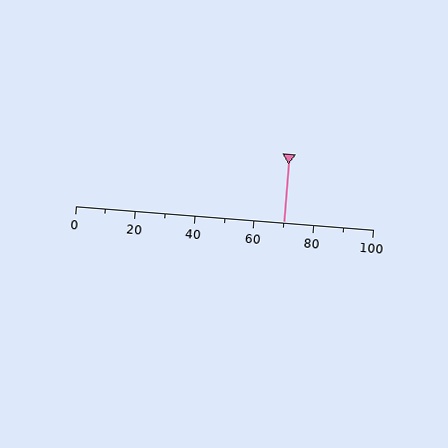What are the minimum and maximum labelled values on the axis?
The axis runs from 0 to 100.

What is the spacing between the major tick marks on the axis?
The major ticks are spaced 20 apart.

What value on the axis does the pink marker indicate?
The marker indicates approximately 70.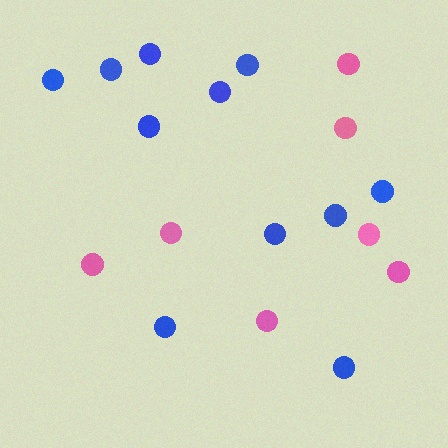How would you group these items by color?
There are 2 groups: one group of blue circles (11) and one group of pink circles (7).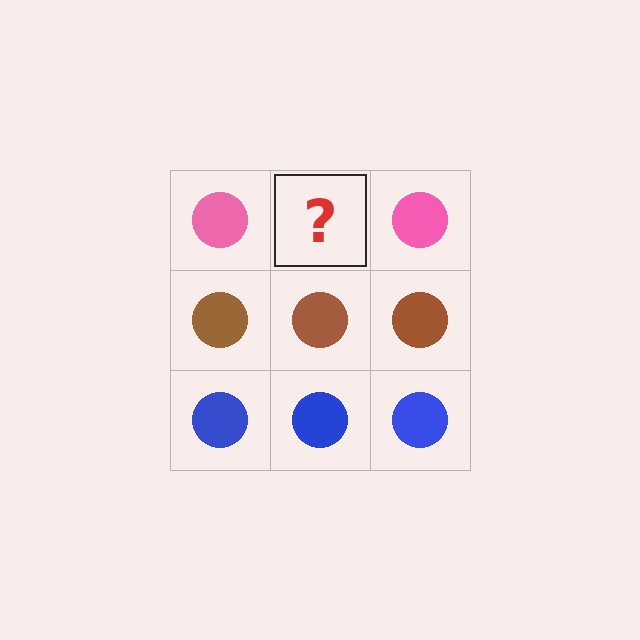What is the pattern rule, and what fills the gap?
The rule is that each row has a consistent color. The gap should be filled with a pink circle.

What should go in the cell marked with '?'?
The missing cell should contain a pink circle.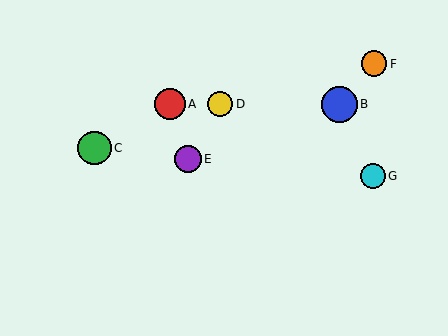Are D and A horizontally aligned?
Yes, both are at y≈104.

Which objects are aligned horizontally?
Objects A, B, D are aligned horizontally.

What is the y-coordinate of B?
Object B is at y≈104.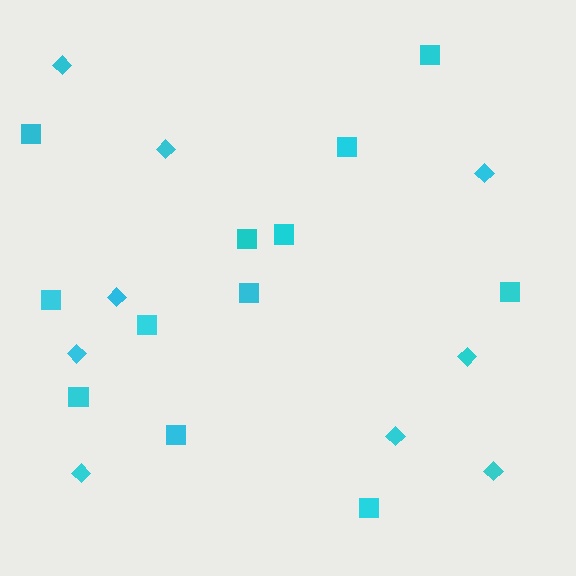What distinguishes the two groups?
There are 2 groups: one group of diamonds (9) and one group of squares (12).